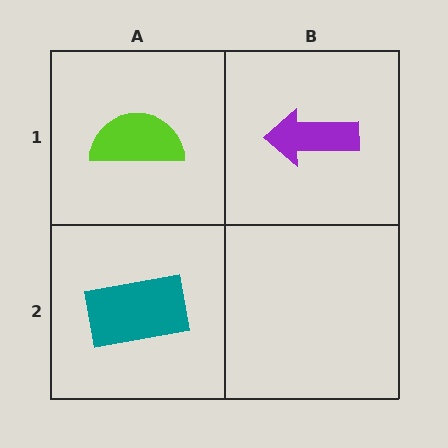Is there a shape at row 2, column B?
No, that cell is empty.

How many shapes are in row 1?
2 shapes.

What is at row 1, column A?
A lime semicircle.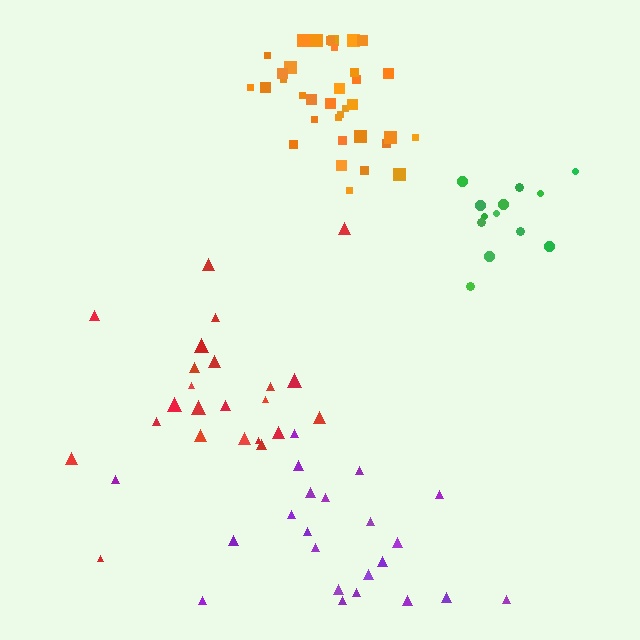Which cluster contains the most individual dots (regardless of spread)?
Orange (35).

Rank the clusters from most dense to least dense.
orange, green, red, purple.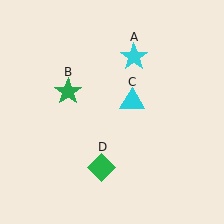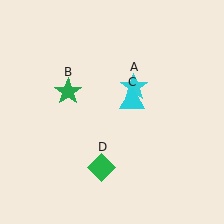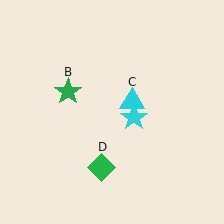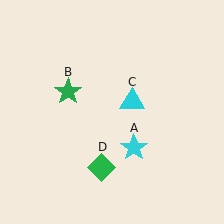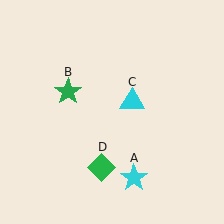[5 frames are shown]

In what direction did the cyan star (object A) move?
The cyan star (object A) moved down.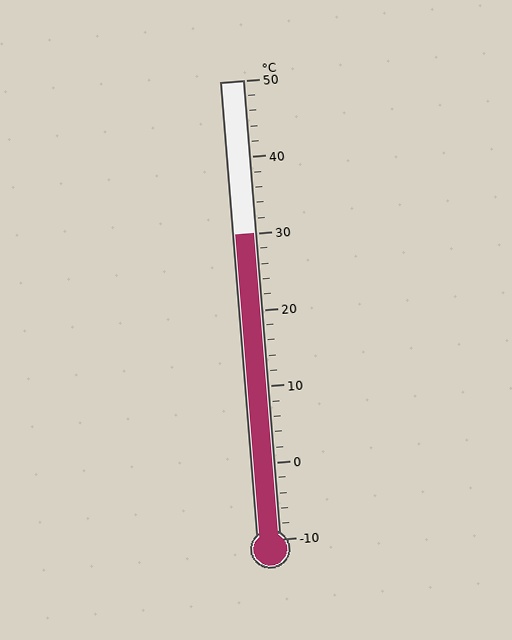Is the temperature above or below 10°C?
The temperature is above 10°C.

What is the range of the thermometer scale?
The thermometer scale ranges from -10°C to 50°C.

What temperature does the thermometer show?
The thermometer shows approximately 30°C.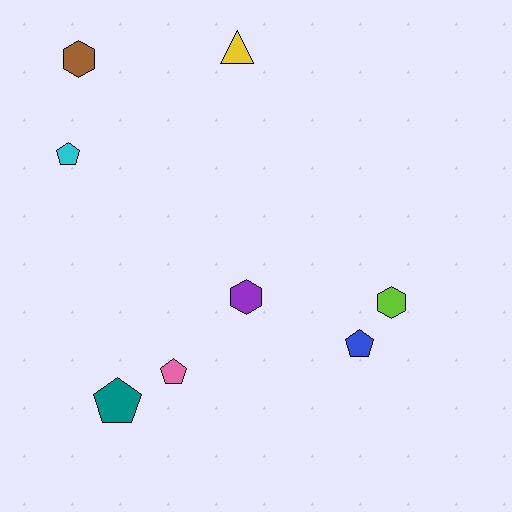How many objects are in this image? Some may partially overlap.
There are 8 objects.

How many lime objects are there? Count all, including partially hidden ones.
There is 1 lime object.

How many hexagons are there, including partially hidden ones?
There are 3 hexagons.